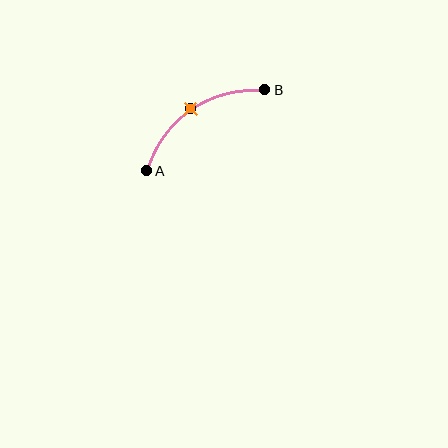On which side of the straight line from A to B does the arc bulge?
The arc bulges above and to the left of the straight line connecting A and B.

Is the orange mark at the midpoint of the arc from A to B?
Yes. The orange mark lies on the arc at equal arc-length from both A and B — it is the arc midpoint.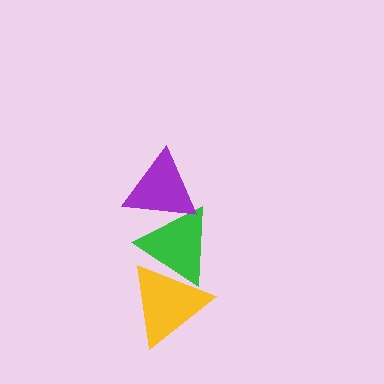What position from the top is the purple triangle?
The purple triangle is 1st from the top.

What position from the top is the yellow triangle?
The yellow triangle is 3rd from the top.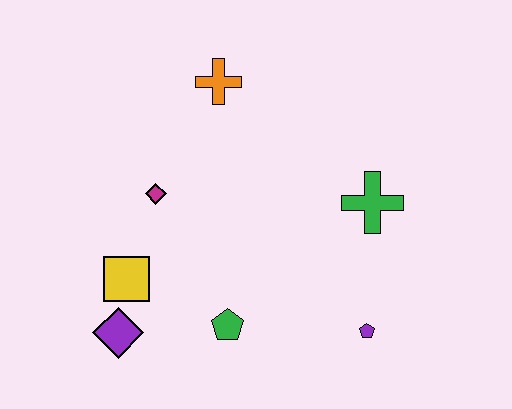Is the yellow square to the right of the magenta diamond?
No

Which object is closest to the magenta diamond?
The yellow square is closest to the magenta diamond.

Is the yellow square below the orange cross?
Yes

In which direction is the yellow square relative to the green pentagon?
The yellow square is to the left of the green pentagon.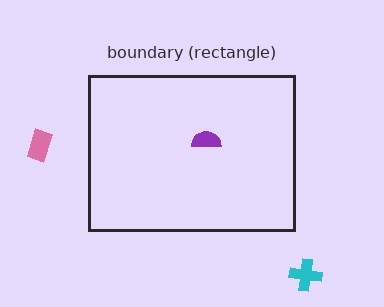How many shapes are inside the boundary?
1 inside, 2 outside.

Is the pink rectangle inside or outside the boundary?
Outside.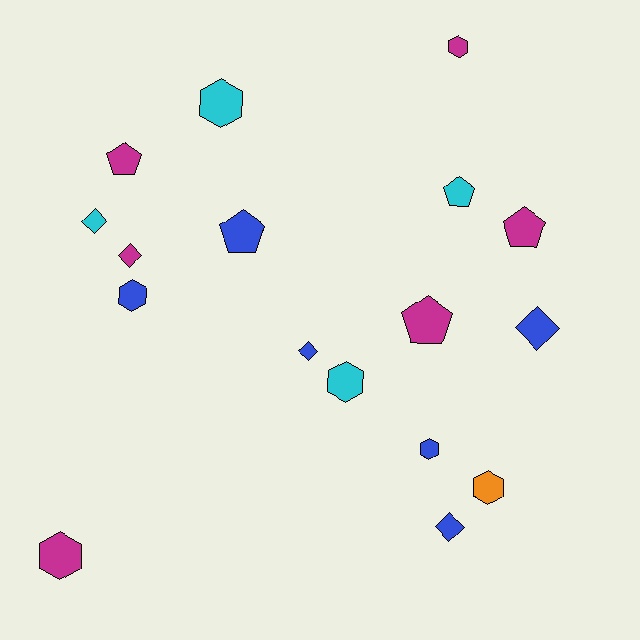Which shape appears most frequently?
Hexagon, with 7 objects.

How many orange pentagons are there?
There are no orange pentagons.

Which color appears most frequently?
Magenta, with 6 objects.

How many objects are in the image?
There are 17 objects.